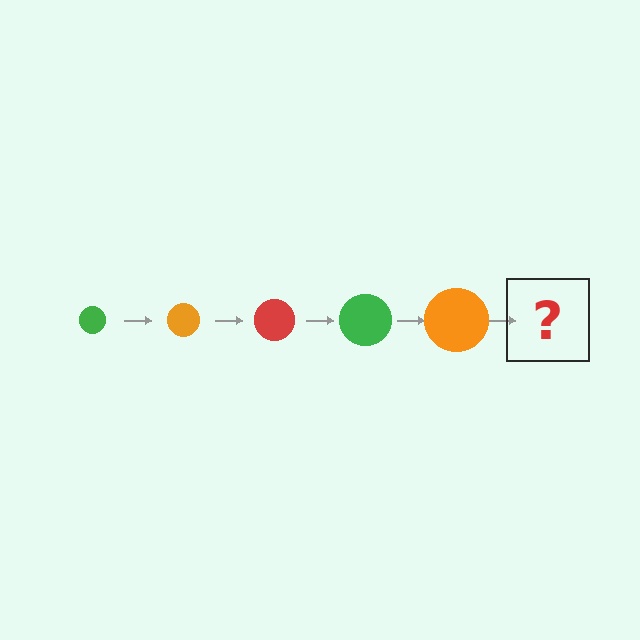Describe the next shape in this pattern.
It should be a red circle, larger than the previous one.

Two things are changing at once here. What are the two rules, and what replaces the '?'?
The two rules are that the circle grows larger each step and the color cycles through green, orange, and red. The '?' should be a red circle, larger than the previous one.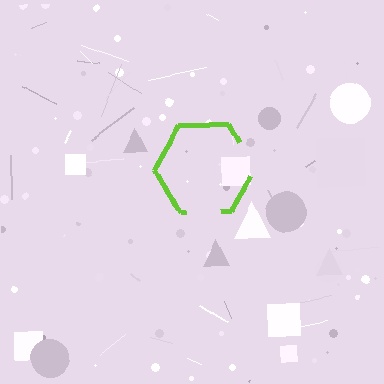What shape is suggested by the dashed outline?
The dashed outline suggests a hexagon.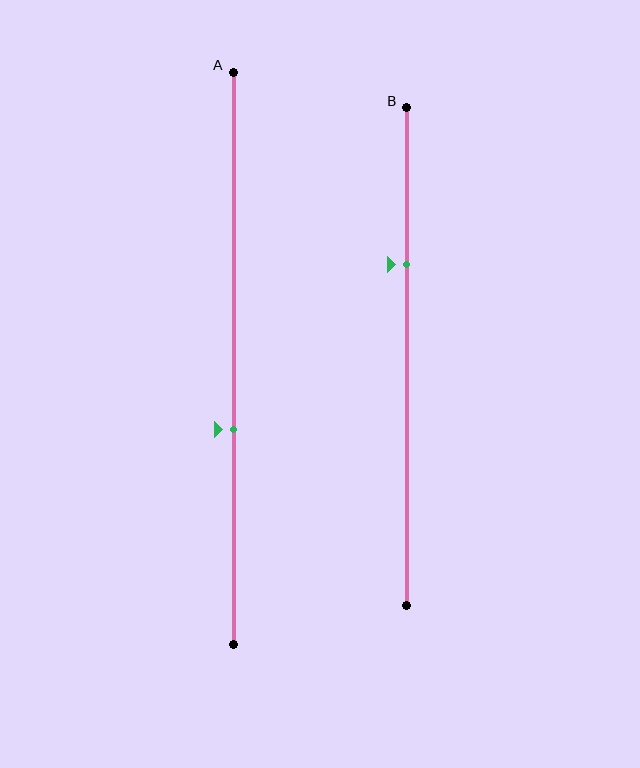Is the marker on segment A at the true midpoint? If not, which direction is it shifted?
No, the marker on segment A is shifted downward by about 12% of the segment length.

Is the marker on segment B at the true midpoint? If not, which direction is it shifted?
No, the marker on segment B is shifted upward by about 19% of the segment length.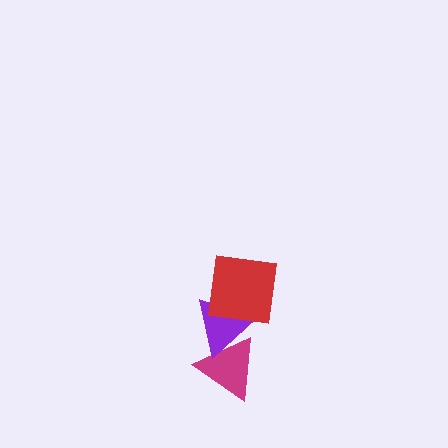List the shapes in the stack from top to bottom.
From top to bottom: the red square, the purple triangle, the magenta triangle.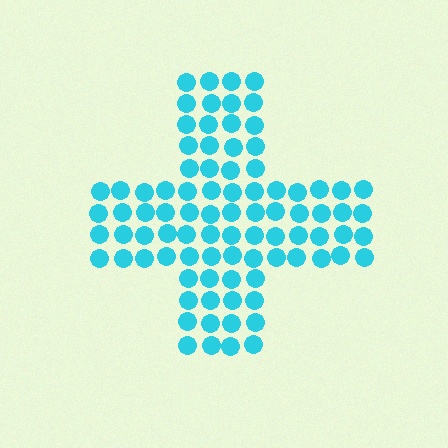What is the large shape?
The large shape is a cross.